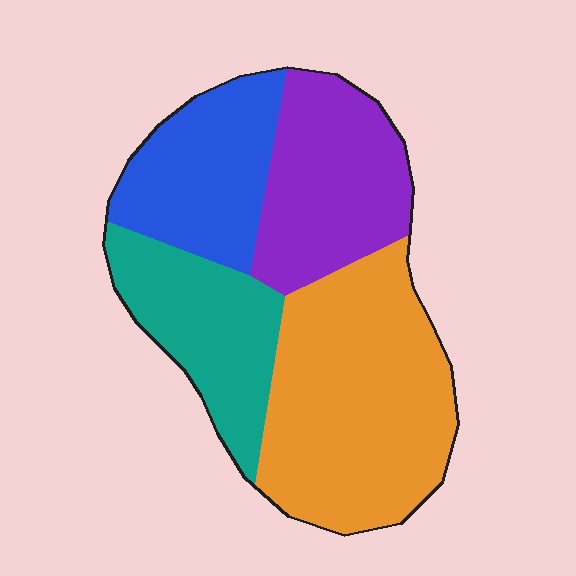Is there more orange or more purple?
Orange.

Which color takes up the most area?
Orange, at roughly 40%.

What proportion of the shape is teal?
Teal takes up about one fifth (1/5) of the shape.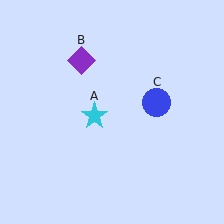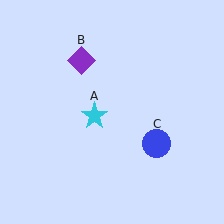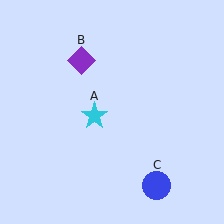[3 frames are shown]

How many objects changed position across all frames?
1 object changed position: blue circle (object C).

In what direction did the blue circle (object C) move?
The blue circle (object C) moved down.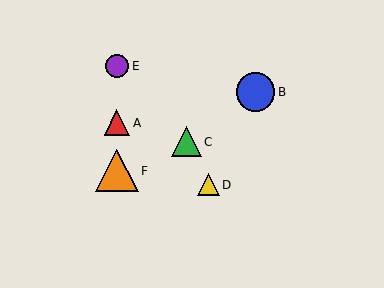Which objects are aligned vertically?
Objects A, E, F are aligned vertically.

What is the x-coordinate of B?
Object B is at x≈256.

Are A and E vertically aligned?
Yes, both are at x≈117.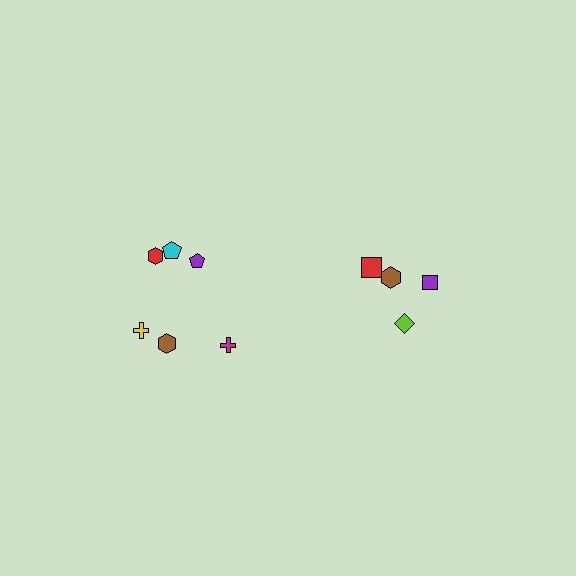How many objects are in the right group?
There are 4 objects.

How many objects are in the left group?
There are 6 objects.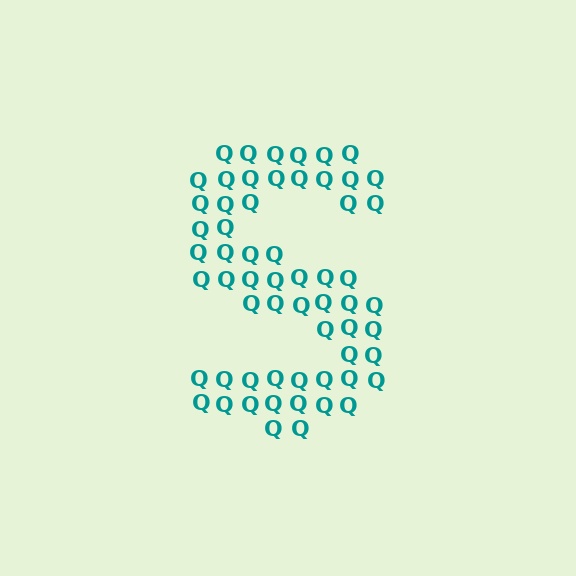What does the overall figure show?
The overall figure shows the letter S.